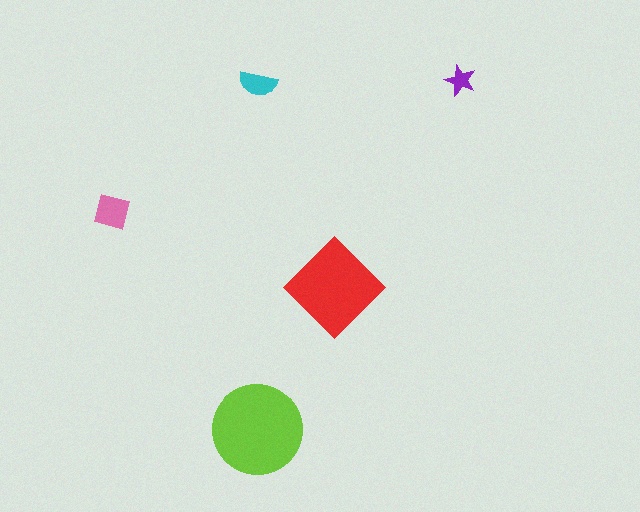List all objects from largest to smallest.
The lime circle, the red diamond, the pink square, the cyan semicircle, the purple star.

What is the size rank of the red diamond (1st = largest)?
2nd.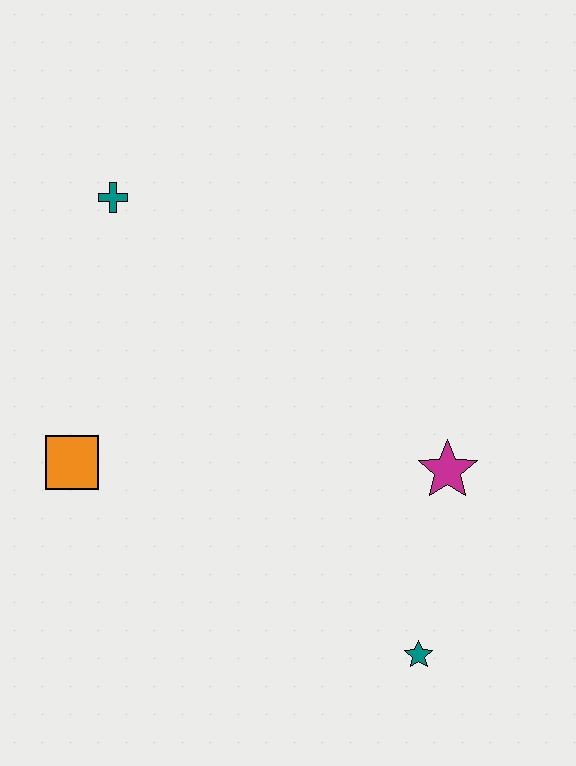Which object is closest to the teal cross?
The orange square is closest to the teal cross.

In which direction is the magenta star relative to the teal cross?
The magenta star is to the right of the teal cross.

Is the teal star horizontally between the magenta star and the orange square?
Yes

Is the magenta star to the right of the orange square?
Yes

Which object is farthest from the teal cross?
The teal star is farthest from the teal cross.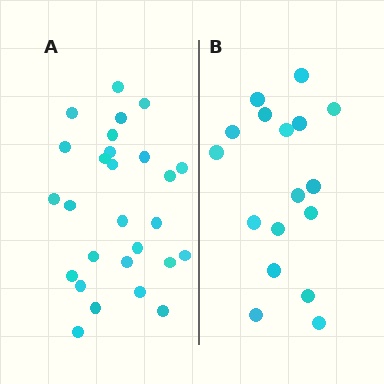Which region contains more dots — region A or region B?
Region A (the left region) has more dots.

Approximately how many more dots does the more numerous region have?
Region A has roughly 10 or so more dots than region B.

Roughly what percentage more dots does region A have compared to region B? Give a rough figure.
About 60% more.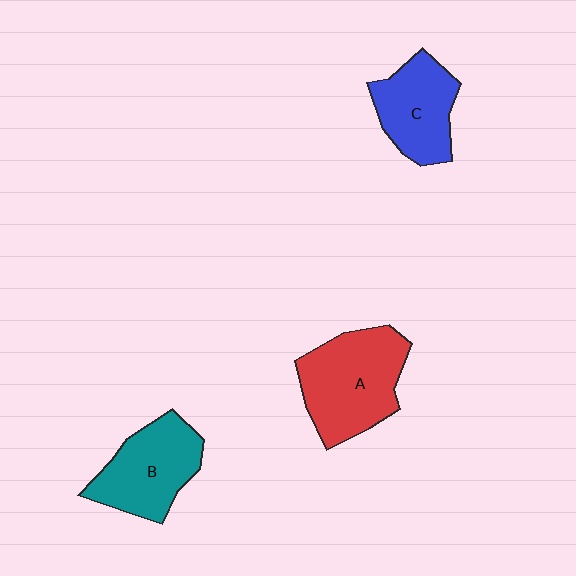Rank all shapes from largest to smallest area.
From largest to smallest: A (red), B (teal), C (blue).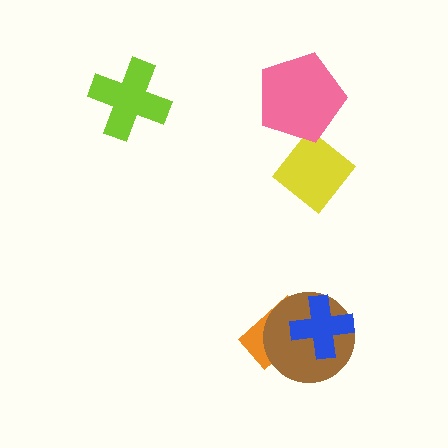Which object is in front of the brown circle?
The blue cross is in front of the brown circle.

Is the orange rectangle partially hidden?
Yes, it is partially covered by another shape.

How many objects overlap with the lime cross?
0 objects overlap with the lime cross.